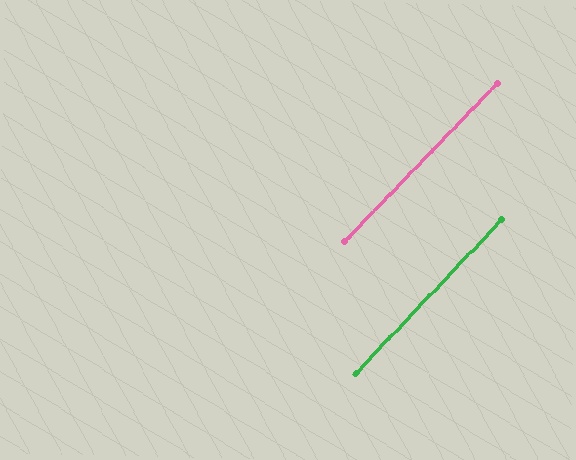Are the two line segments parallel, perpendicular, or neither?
Parallel — their directions differ by only 0.4°.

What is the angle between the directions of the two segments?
Approximately 0 degrees.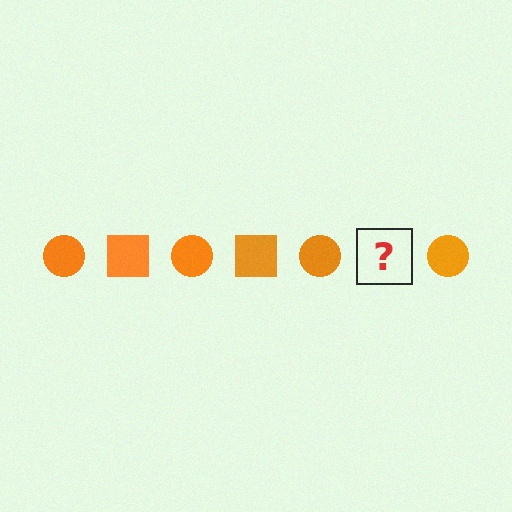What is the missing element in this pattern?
The missing element is an orange square.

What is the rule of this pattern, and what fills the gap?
The rule is that the pattern cycles through circle, square shapes in orange. The gap should be filled with an orange square.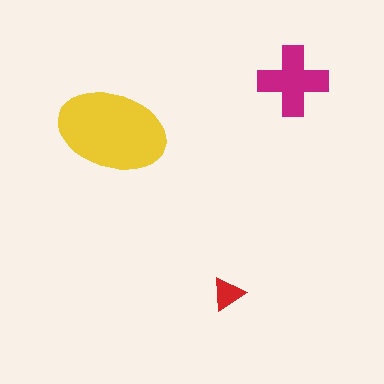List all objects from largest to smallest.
The yellow ellipse, the magenta cross, the red triangle.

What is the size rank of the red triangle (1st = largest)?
3rd.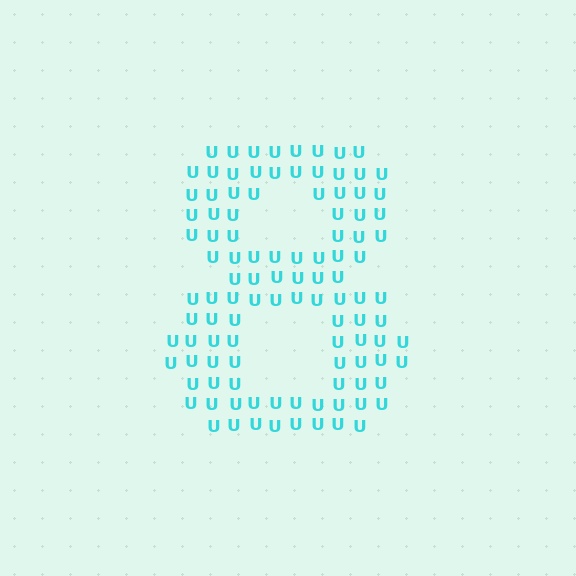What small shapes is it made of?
It is made of small letter U's.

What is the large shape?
The large shape is the digit 8.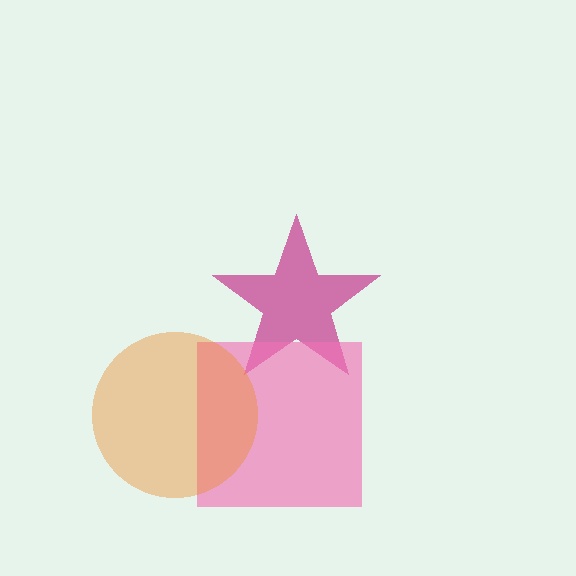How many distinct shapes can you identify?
There are 3 distinct shapes: a magenta star, a pink square, an orange circle.